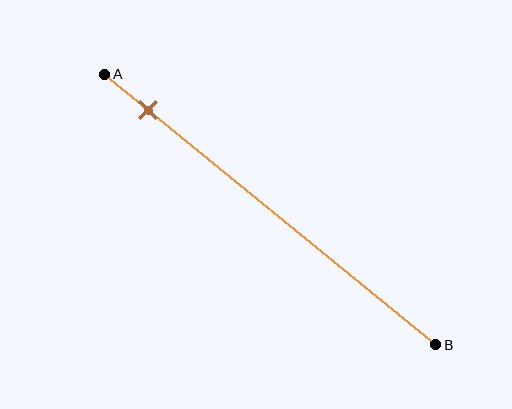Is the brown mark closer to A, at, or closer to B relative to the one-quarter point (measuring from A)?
The brown mark is closer to point A than the one-quarter point of segment AB.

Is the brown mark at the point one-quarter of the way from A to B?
No, the mark is at about 15% from A, not at the 25% one-quarter point.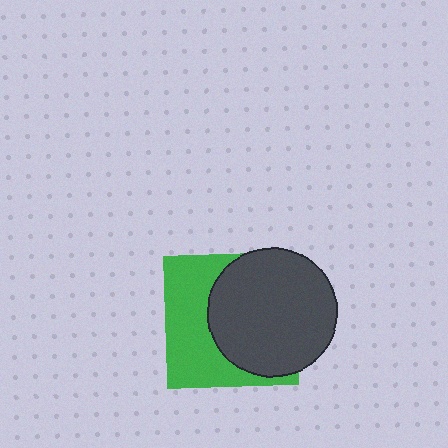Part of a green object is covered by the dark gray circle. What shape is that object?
It is a square.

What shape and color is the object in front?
The object in front is a dark gray circle.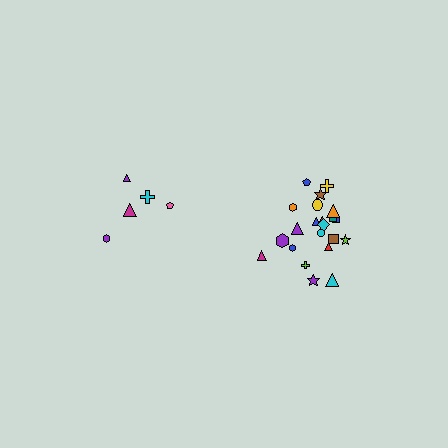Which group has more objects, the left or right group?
The right group.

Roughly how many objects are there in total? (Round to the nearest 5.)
Roughly 25 objects in total.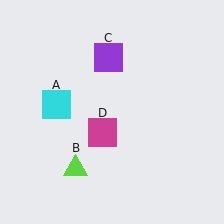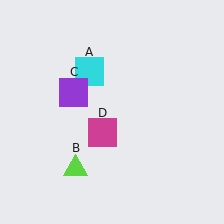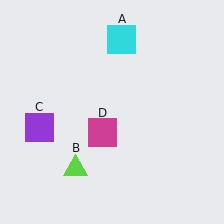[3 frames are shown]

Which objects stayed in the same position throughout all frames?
Lime triangle (object B) and magenta square (object D) remained stationary.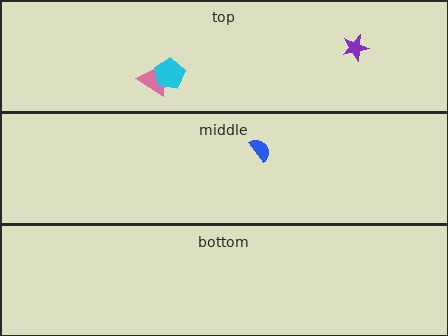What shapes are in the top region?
The purple star, the pink triangle, the cyan pentagon.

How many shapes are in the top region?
3.